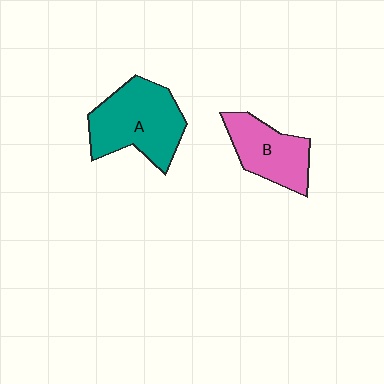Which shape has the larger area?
Shape A (teal).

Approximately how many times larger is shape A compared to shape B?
Approximately 1.4 times.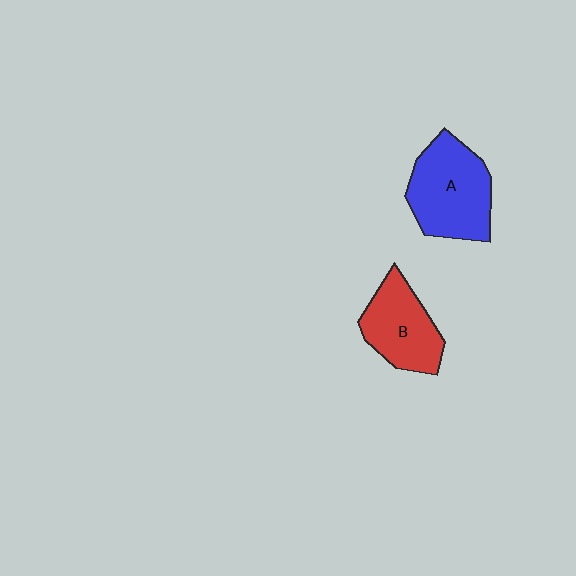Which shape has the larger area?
Shape A (blue).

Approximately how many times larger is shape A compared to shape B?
Approximately 1.3 times.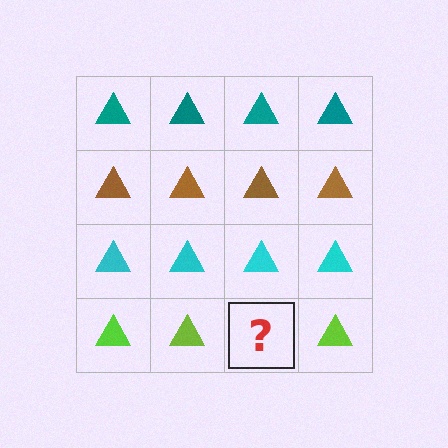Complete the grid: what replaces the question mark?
The question mark should be replaced with a lime triangle.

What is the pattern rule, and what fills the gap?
The rule is that each row has a consistent color. The gap should be filled with a lime triangle.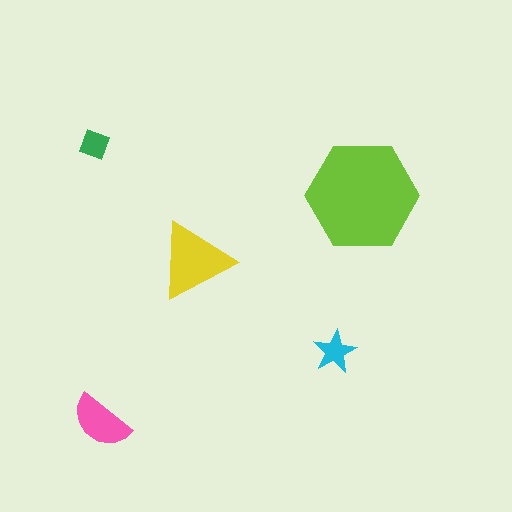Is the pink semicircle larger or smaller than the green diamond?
Larger.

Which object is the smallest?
The green diamond.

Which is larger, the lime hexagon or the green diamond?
The lime hexagon.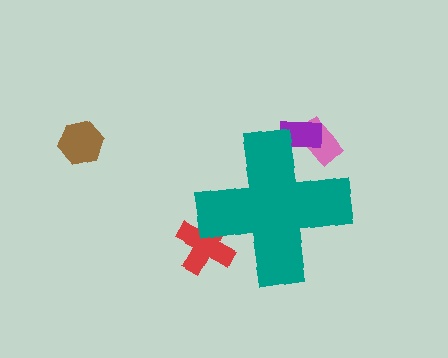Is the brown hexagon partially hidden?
No, the brown hexagon is fully visible.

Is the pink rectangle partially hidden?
Yes, the pink rectangle is partially hidden behind the teal cross.